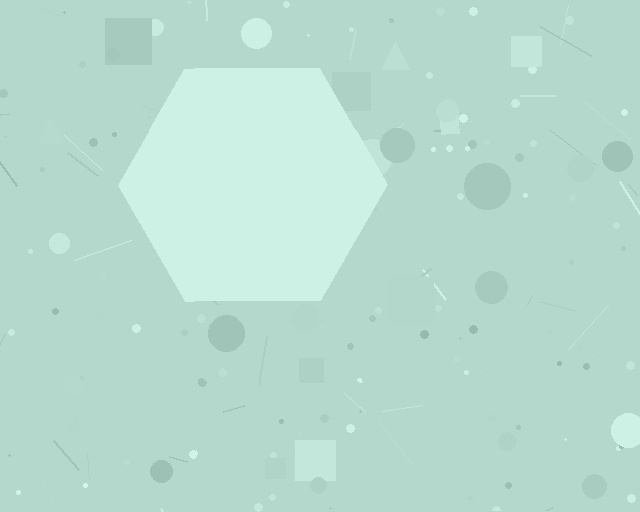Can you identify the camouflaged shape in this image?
The camouflaged shape is a hexagon.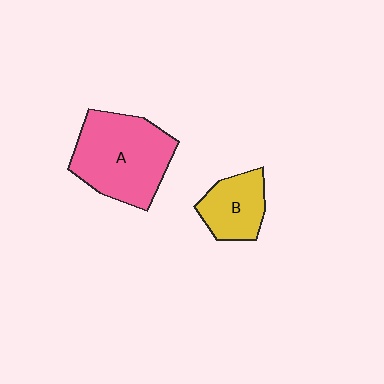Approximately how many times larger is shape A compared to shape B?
Approximately 2.0 times.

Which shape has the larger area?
Shape A (pink).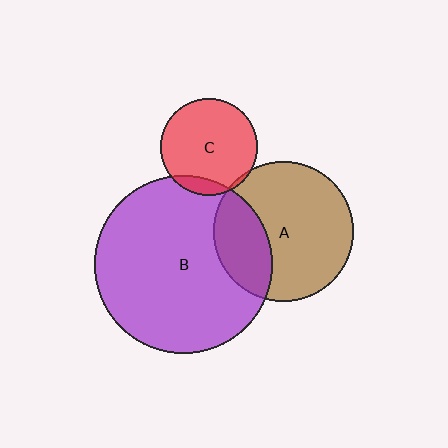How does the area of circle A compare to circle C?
Approximately 2.1 times.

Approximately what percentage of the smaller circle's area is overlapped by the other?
Approximately 10%.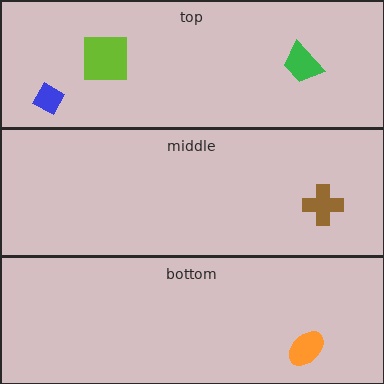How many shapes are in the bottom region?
1.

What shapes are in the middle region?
The brown cross.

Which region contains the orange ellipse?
The bottom region.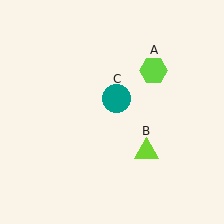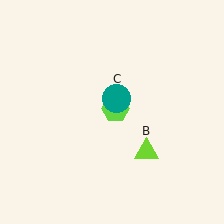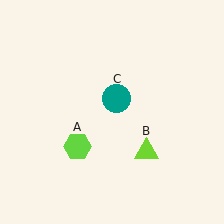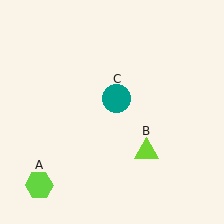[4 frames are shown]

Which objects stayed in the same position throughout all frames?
Lime triangle (object B) and teal circle (object C) remained stationary.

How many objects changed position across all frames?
1 object changed position: lime hexagon (object A).